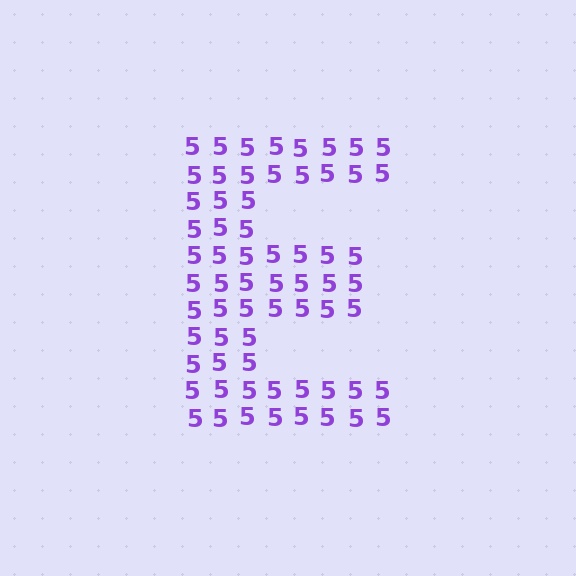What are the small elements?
The small elements are digit 5's.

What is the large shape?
The large shape is the letter E.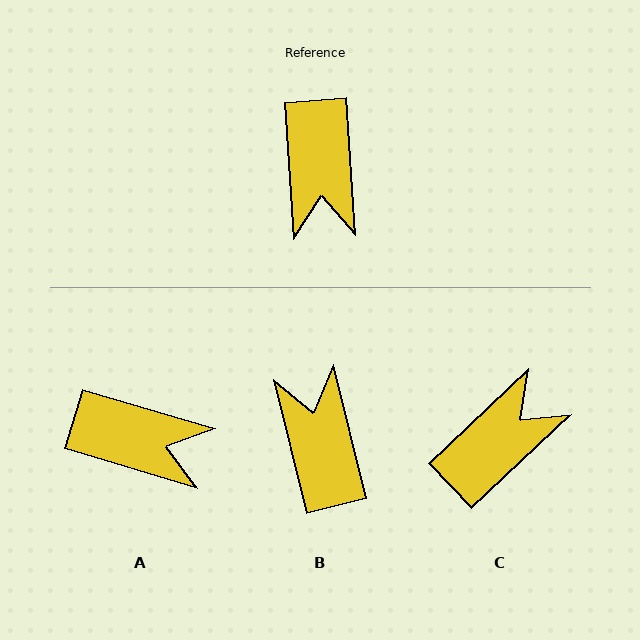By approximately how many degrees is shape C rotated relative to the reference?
Approximately 129 degrees counter-clockwise.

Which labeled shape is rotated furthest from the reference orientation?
B, about 170 degrees away.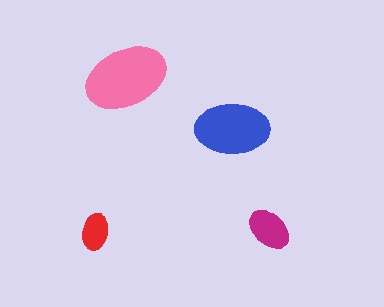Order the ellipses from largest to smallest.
the pink one, the blue one, the magenta one, the red one.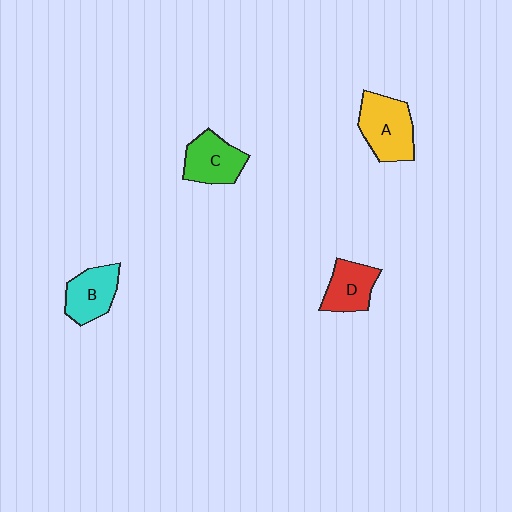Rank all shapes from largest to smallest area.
From largest to smallest: A (yellow), C (green), B (cyan), D (red).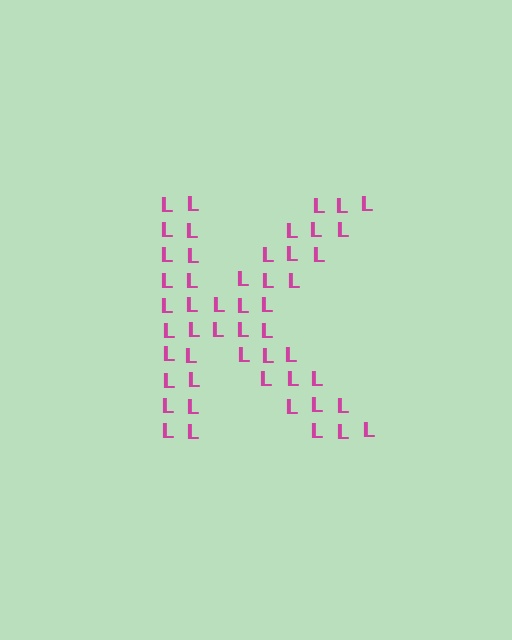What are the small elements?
The small elements are letter L's.